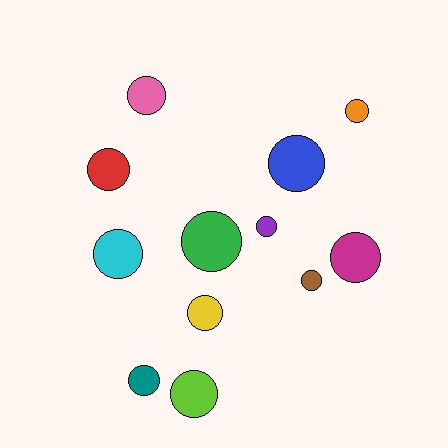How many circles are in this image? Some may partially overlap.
There are 12 circles.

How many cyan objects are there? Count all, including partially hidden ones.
There is 1 cyan object.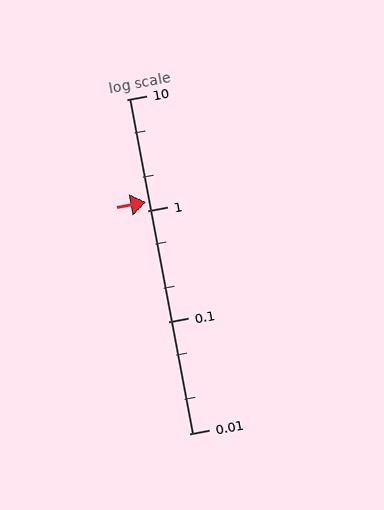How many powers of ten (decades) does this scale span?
The scale spans 3 decades, from 0.01 to 10.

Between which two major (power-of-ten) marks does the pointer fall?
The pointer is between 1 and 10.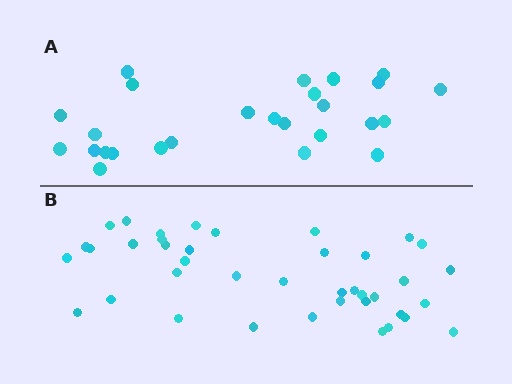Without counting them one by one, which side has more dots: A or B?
Region B (the bottom region) has more dots.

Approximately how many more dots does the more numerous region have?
Region B has approximately 15 more dots than region A.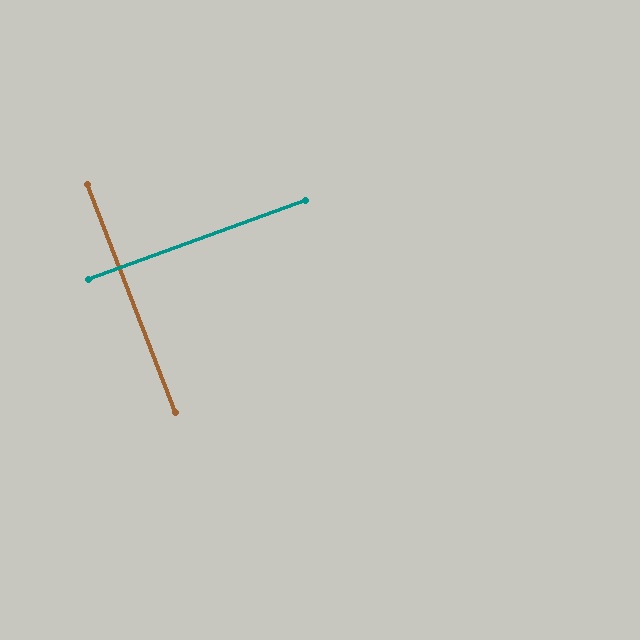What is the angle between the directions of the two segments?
Approximately 89 degrees.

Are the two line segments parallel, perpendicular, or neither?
Perpendicular — they meet at approximately 89°.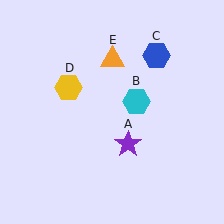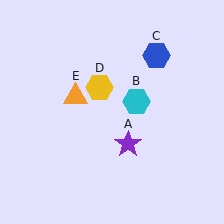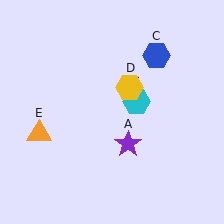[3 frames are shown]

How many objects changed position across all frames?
2 objects changed position: yellow hexagon (object D), orange triangle (object E).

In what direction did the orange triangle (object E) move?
The orange triangle (object E) moved down and to the left.